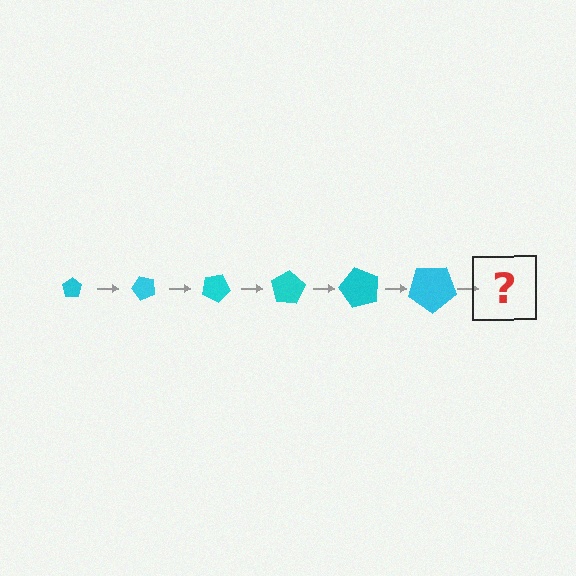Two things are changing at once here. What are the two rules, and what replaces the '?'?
The two rules are that the pentagon grows larger each step and it rotates 50 degrees each step. The '?' should be a pentagon, larger than the previous one and rotated 300 degrees from the start.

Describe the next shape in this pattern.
It should be a pentagon, larger than the previous one and rotated 300 degrees from the start.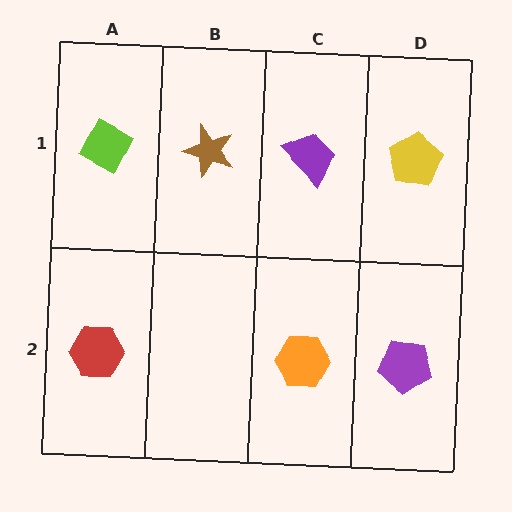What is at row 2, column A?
A red hexagon.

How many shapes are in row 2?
3 shapes.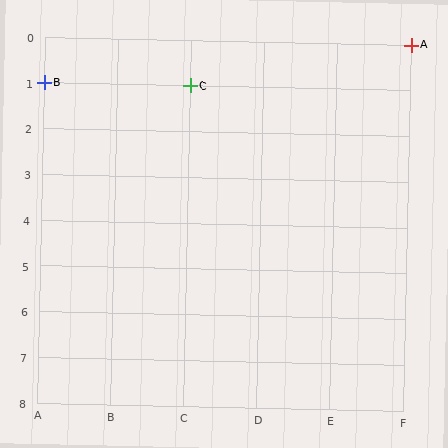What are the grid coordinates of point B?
Point B is at grid coordinates (A, 1).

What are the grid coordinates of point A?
Point A is at grid coordinates (F, 0).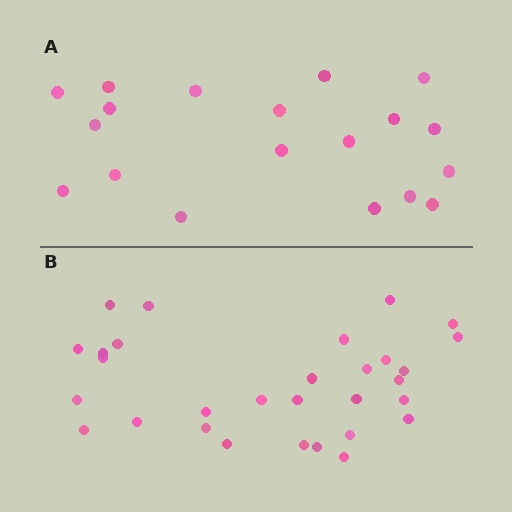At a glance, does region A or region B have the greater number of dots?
Region B (the bottom region) has more dots.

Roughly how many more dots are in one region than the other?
Region B has roughly 12 or so more dots than region A.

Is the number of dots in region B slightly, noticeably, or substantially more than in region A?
Region B has substantially more. The ratio is roughly 1.6 to 1.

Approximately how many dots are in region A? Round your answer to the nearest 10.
About 20 dots. (The exact count is 19, which rounds to 20.)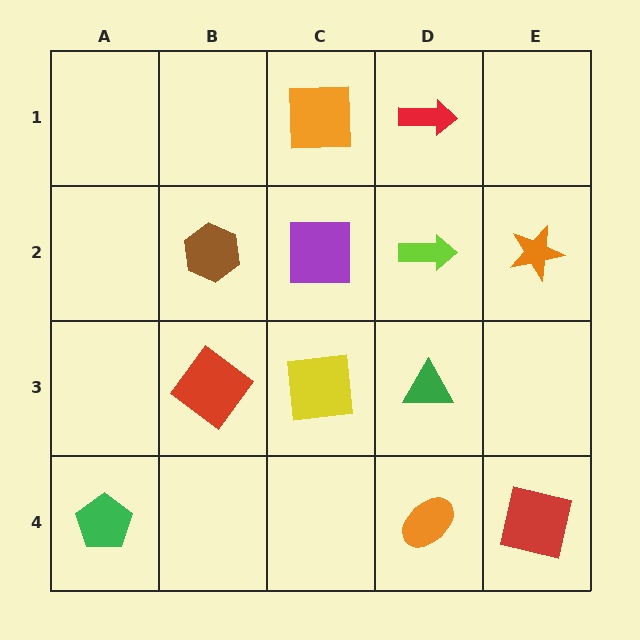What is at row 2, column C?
A purple square.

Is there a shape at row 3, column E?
No, that cell is empty.